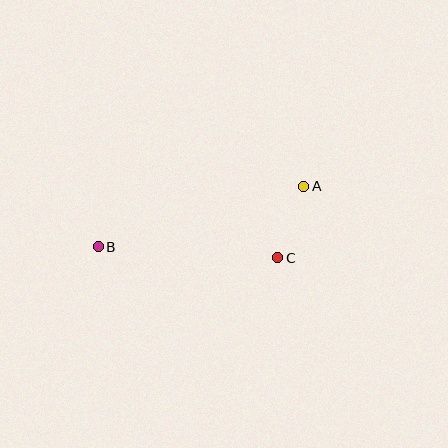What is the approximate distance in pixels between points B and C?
The distance between B and C is approximately 180 pixels.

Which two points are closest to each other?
Points A and C are closest to each other.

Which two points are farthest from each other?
Points A and B are farthest from each other.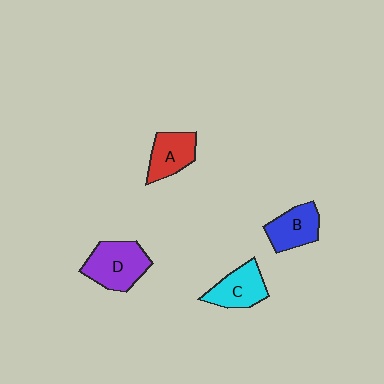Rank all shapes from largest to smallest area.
From largest to smallest: D (purple), C (cyan), B (blue), A (red).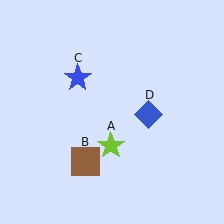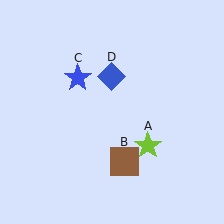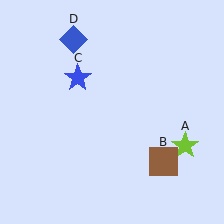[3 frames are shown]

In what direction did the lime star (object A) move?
The lime star (object A) moved right.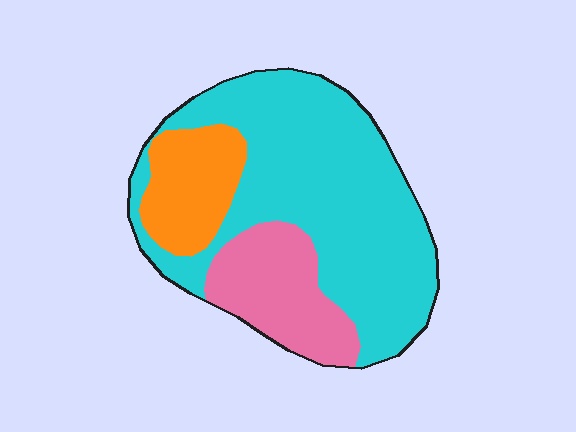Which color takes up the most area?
Cyan, at roughly 65%.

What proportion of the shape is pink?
Pink covers roughly 20% of the shape.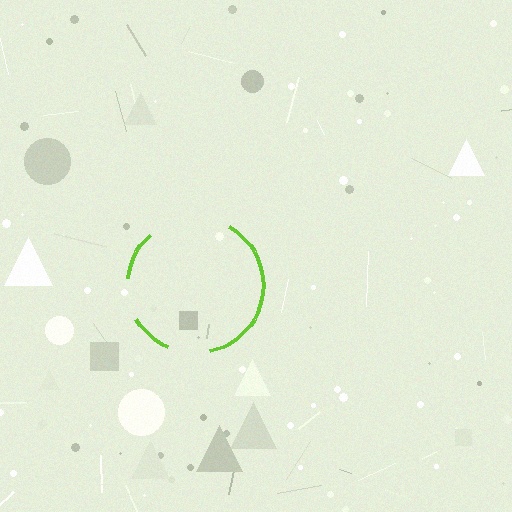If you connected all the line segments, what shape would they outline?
They would outline a circle.